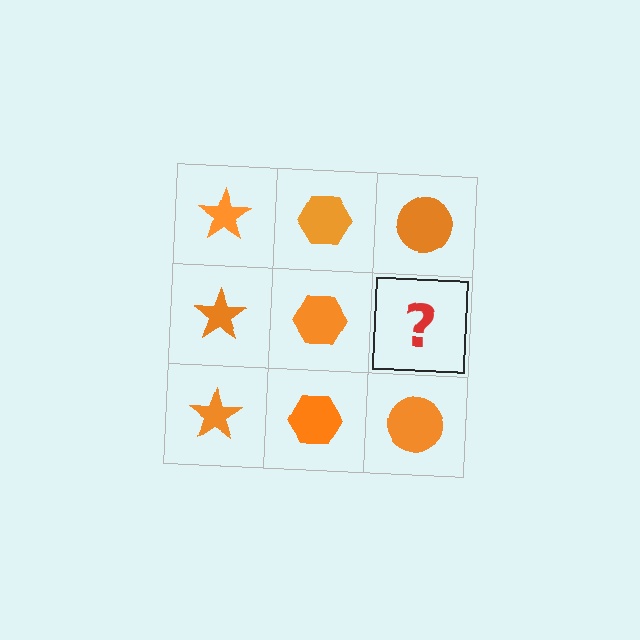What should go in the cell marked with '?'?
The missing cell should contain an orange circle.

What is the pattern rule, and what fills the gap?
The rule is that each column has a consistent shape. The gap should be filled with an orange circle.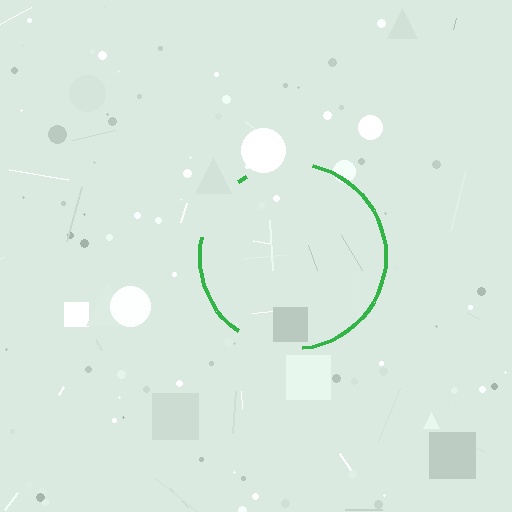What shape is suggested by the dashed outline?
The dashed outline suggests a circle.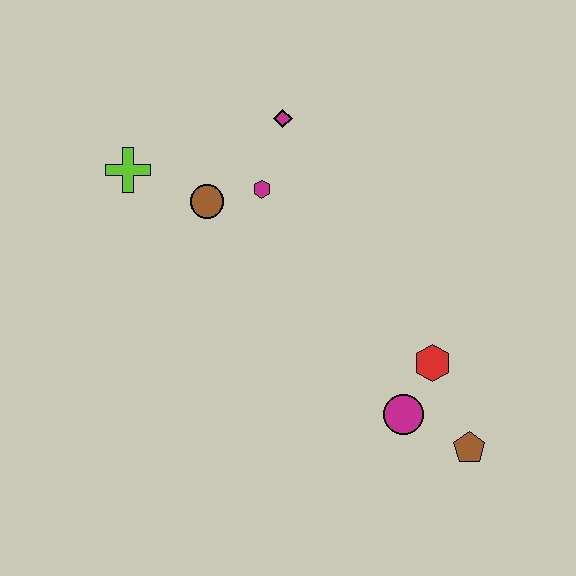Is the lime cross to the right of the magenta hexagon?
No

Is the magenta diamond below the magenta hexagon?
No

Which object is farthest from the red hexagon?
The lime cross is farthest from the red hexagon.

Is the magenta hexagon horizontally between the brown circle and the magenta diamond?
Yes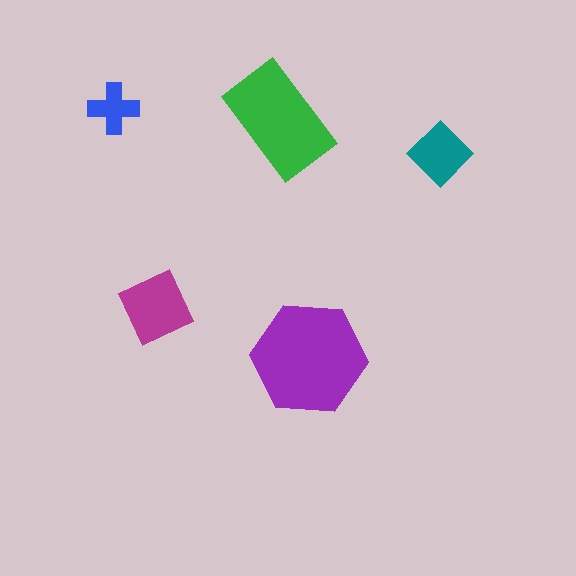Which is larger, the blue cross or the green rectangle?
The green rectangle.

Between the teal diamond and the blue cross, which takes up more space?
The teal diamond.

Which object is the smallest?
The blue cross.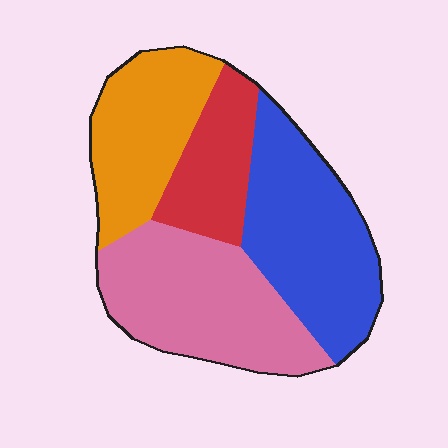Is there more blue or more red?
Blue.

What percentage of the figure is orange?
Orange takes up about one quarter (1/4) of the figure.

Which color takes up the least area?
Red, at roughly 15%.